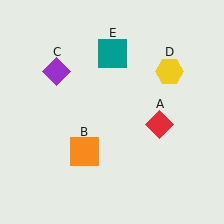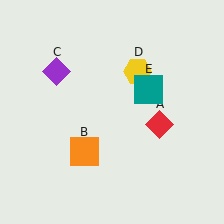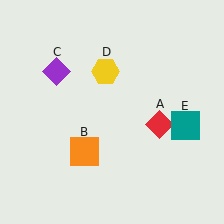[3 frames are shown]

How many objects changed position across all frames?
2 objects changed position: yellow hexagon (object D), teal square (object E).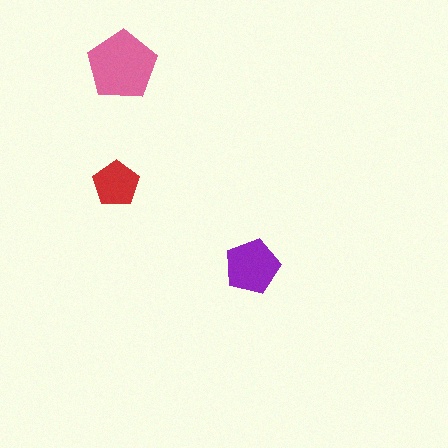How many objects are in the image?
There are 3 objects in the image.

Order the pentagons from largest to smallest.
the pink one, the purple one, the red one.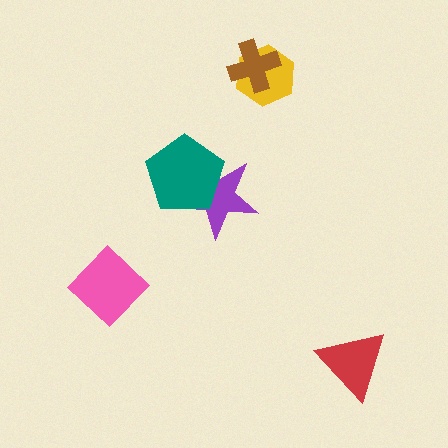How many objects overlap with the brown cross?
1 object overlaps with the brown cross.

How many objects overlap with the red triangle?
0 objects overlap with the red triangle.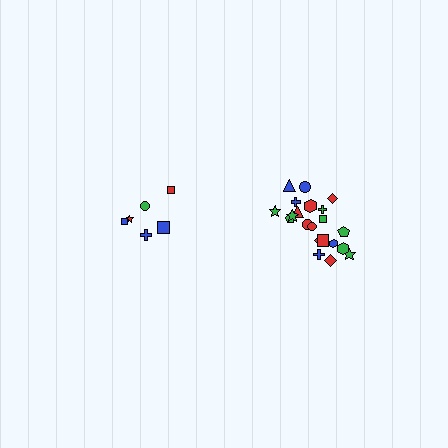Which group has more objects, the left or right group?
The right group.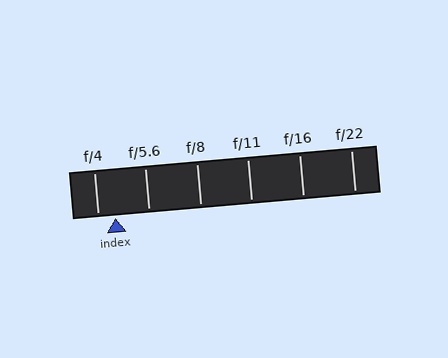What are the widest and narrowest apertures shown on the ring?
The widest aperture shown is f/4 and the narrowest is f/22.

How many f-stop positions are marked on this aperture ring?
There are 6 f-stop positions marked.